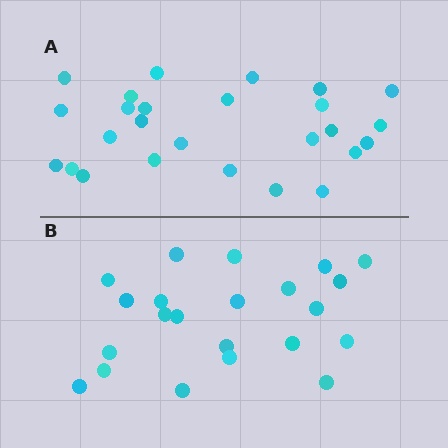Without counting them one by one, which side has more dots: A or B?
Region A (the top region) has more dots.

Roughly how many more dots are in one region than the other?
Region A has about 4 more dots than region B.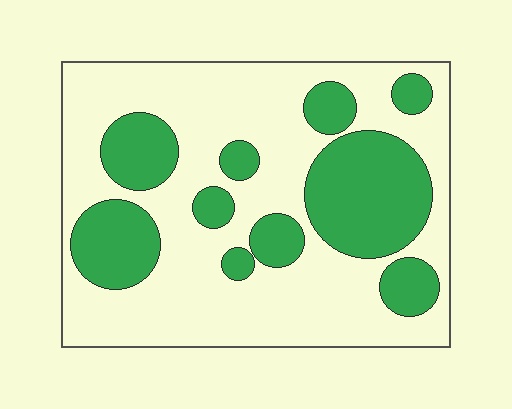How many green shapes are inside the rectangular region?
10.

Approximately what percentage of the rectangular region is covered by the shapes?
Approximately 35%.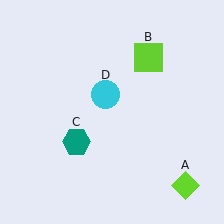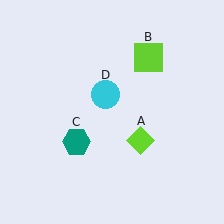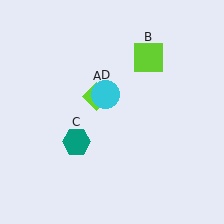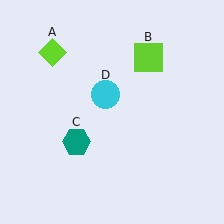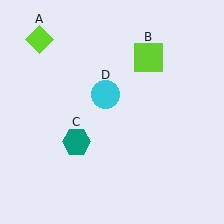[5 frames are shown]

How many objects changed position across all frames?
1 object changed position: lime diamond (object A).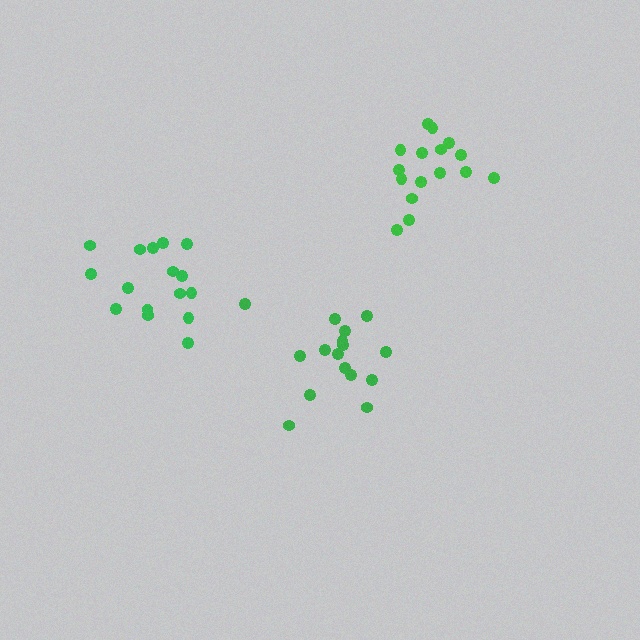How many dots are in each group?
Group 1: 16 dots, Group 2: 16 dots, Group 3: 16 dots (48 total).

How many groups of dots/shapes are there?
There are 3 groups.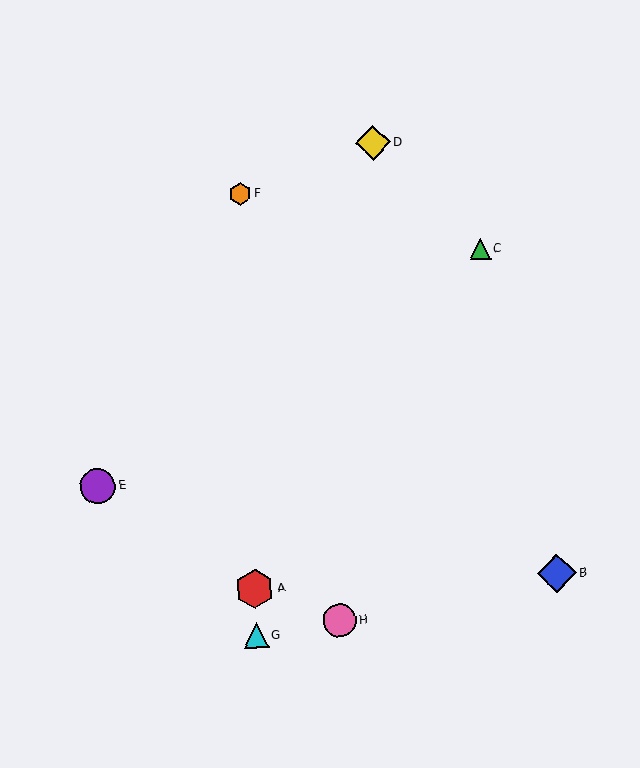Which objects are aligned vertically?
Objects A, F, G are aligned vertically.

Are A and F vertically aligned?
Yes, both are at x≈254.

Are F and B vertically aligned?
No, F is at x≈240 and B is at x≈557.